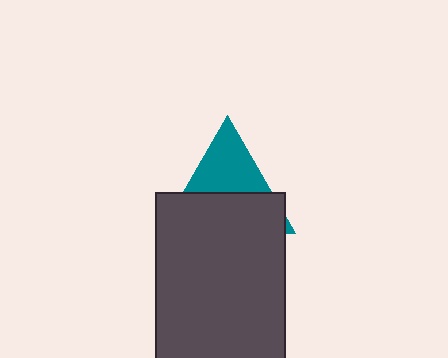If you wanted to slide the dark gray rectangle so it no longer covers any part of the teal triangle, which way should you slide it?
Slide it down — that is the most direct way to separate the two shapes.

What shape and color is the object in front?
The object in front is a dark gray rectangle.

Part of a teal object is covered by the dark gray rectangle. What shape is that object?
It is a triangle.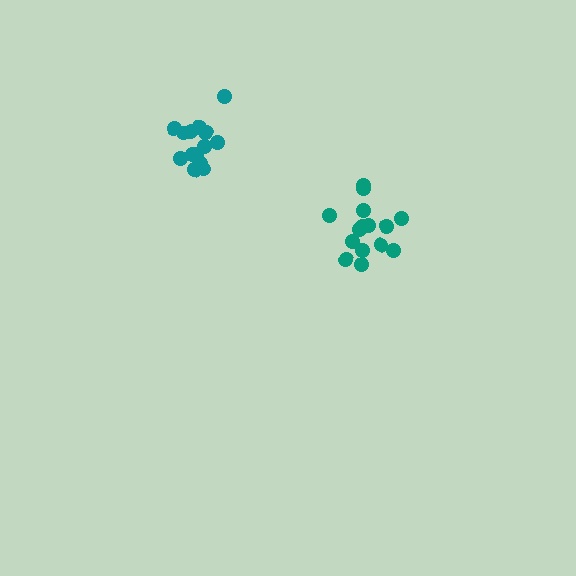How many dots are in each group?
Group 1: 15 dots, Group 2: 15 dots (30 total).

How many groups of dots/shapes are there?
There are 2 groups.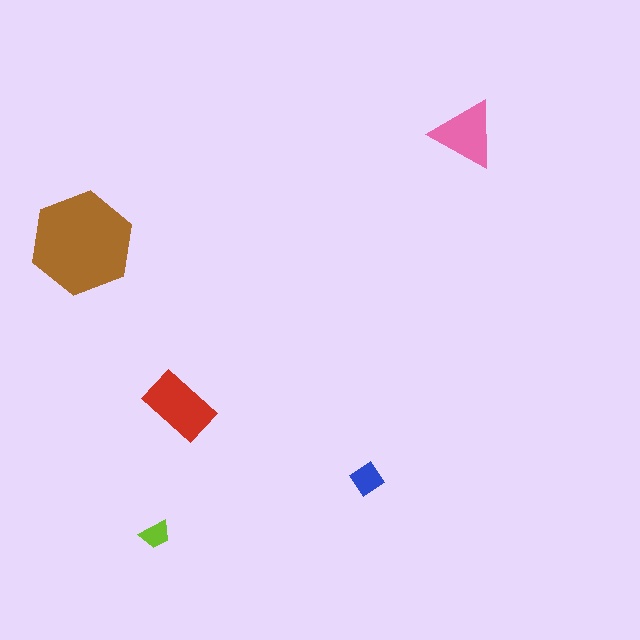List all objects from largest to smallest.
The brown hexagon, the red rectangle, the pink triangle, the blue diamond, the lime trapezoid.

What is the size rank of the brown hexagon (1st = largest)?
1st.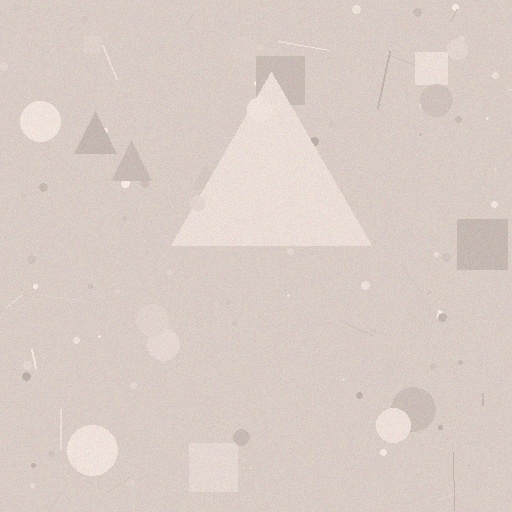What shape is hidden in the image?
A triangle is hidden in the image.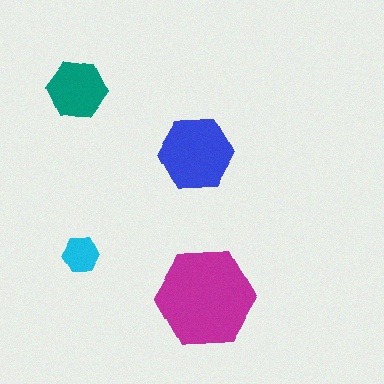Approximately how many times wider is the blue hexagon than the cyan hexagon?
About 2 times wider.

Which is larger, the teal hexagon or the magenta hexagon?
The magenta one.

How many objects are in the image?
There are 4 objects in the image.